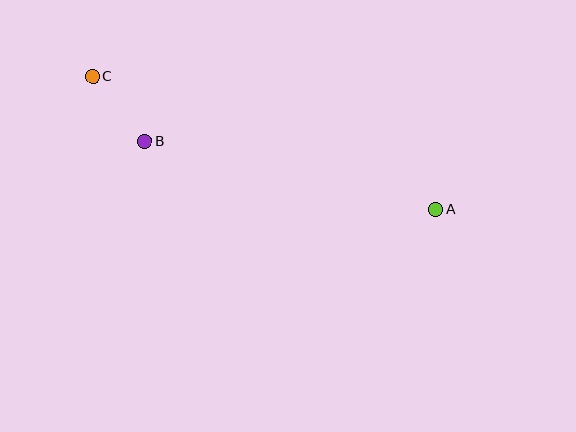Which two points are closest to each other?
Points B and C are closest to each other.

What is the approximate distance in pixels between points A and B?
The distance between A and B is approximately 299 pixels.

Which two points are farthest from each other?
Points A and C are farthest from each other.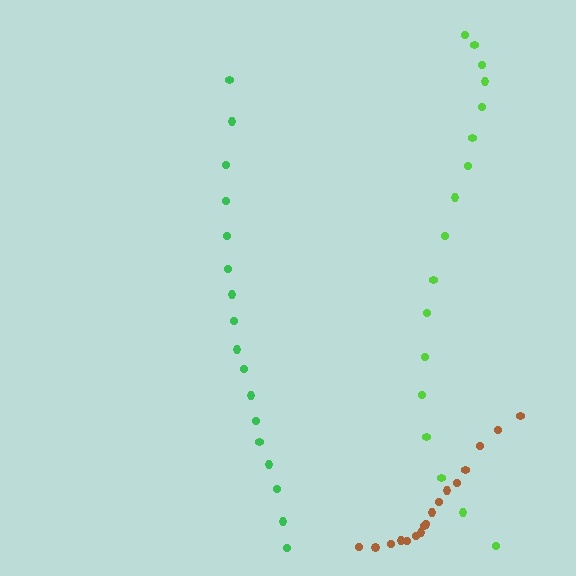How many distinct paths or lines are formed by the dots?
There are 3 distinct paths.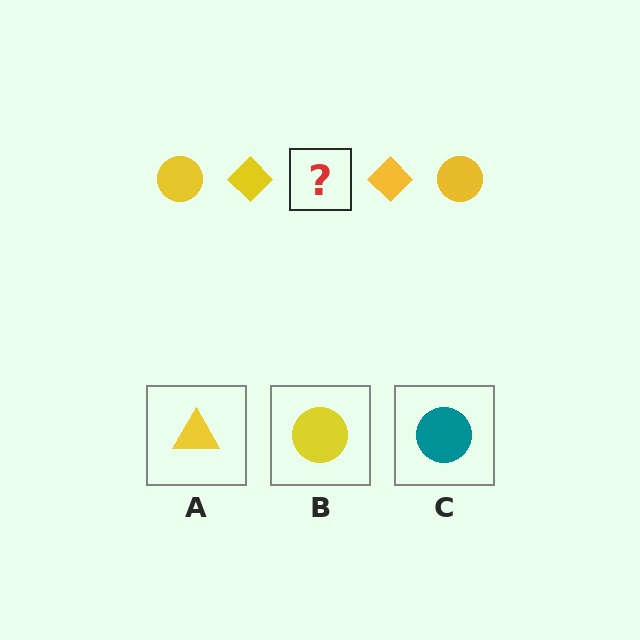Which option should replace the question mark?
Option B.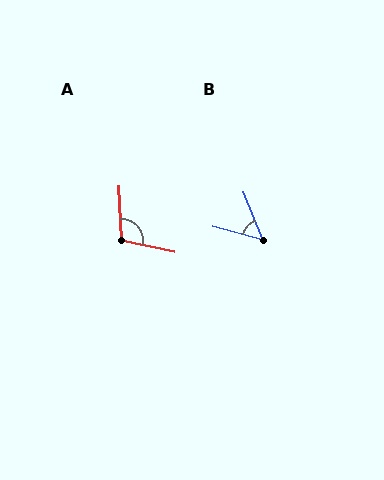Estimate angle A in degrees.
Approximately 105 degrees.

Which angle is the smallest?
B, at approximately 54 degrees.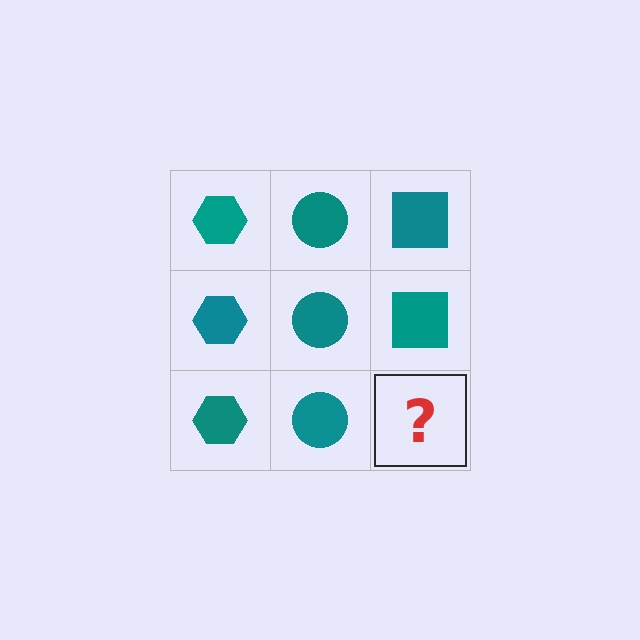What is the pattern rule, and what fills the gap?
The rule is that each column has a consistent shape. The gap should be filled with a teal square.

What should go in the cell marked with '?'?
The missing cell should contain a teal square.